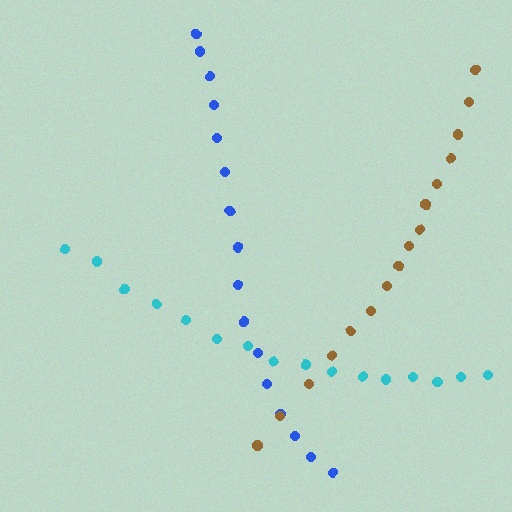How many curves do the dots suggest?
There are 3 distinct paths.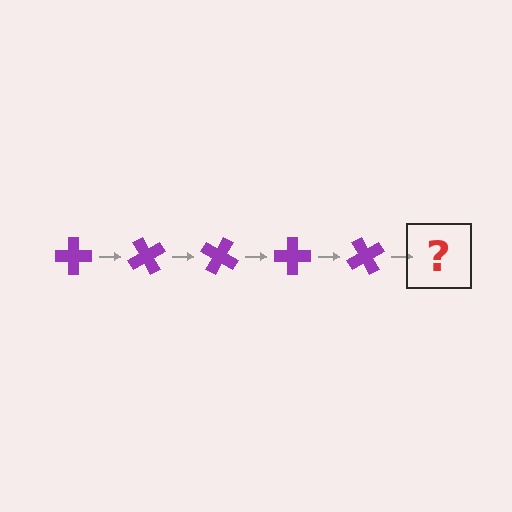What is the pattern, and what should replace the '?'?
The pattern is that the cross rotates 60 degrees each step. The '?' should be a purple cross rotated 300 degrees.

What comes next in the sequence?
The next element should be a purple cross rotated 300 degrees.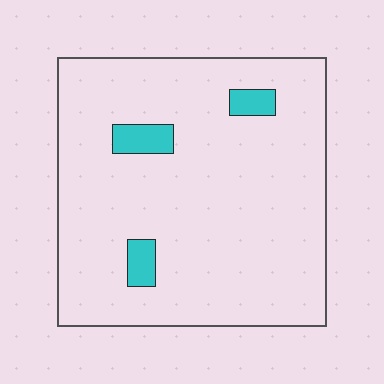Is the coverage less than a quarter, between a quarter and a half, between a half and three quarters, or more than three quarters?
Less than a quarter.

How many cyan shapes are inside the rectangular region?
3.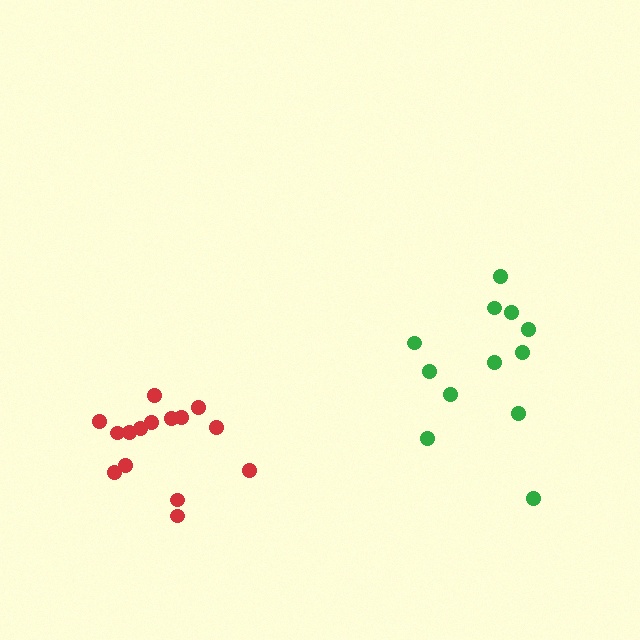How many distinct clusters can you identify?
There are 2 distinct clusters.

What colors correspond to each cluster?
The clusters are colored: green, red.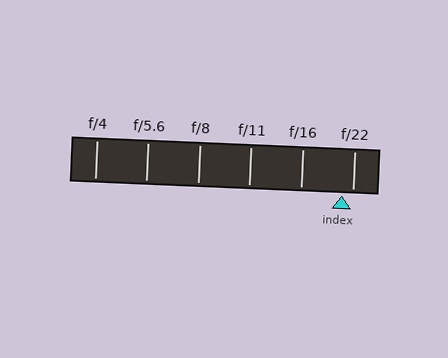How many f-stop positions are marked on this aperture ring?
There are 6 f-stop positions marked.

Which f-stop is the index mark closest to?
The index mark is closest to f/22.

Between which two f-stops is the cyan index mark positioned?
The index mark is between f/16 and f/22.